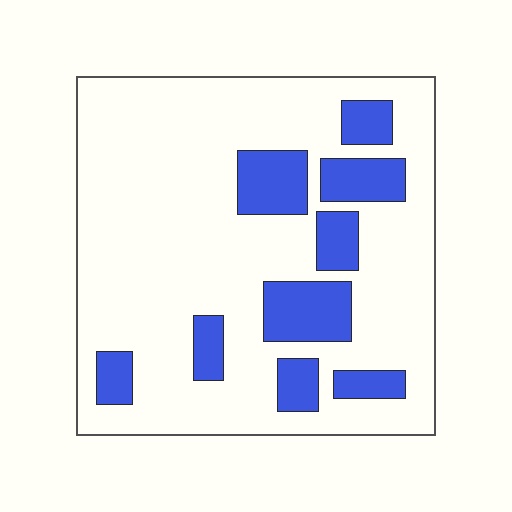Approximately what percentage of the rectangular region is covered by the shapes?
Approximately 20%.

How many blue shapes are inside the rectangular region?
9.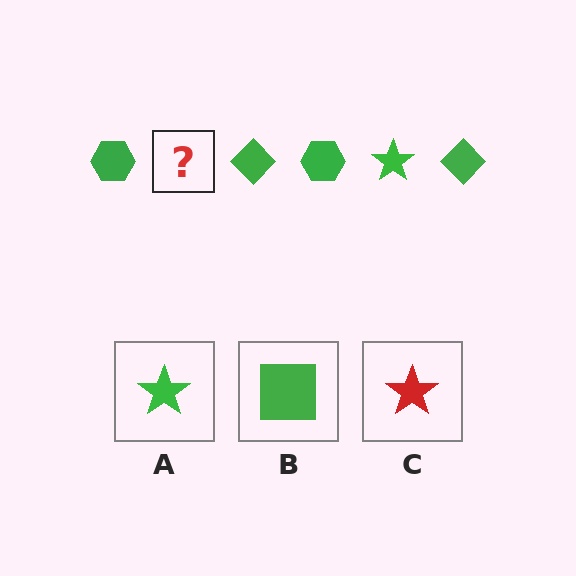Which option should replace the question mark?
Option A.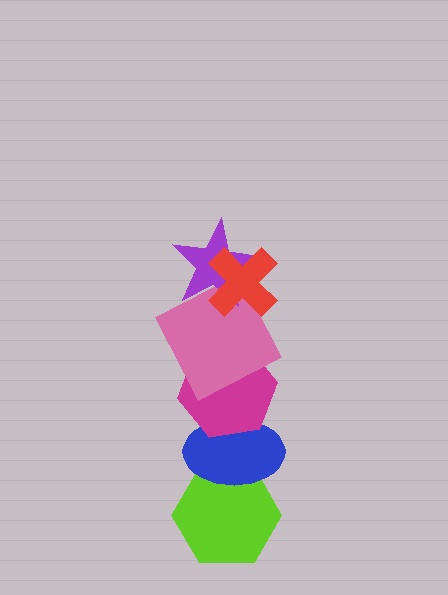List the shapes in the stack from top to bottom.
From top to bottom: the red cross, the purple star, the pink square, the magenta hexagon, the blue ellipse, the lime hexagon.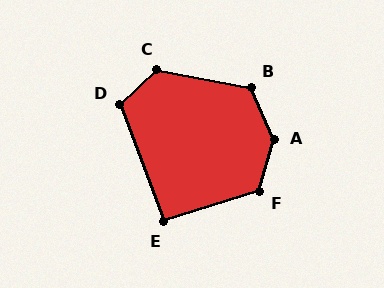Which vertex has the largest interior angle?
A, at approximately 141 degrees.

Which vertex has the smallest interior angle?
E, at approximately 93 degrees.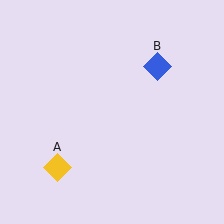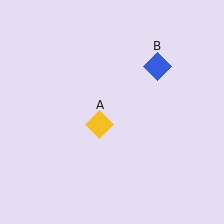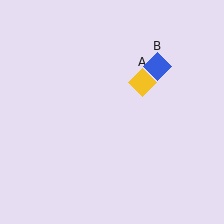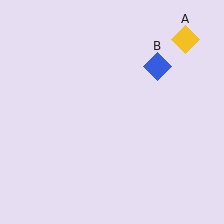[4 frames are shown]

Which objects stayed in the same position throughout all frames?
Blue diamond (object B) remained stationary.